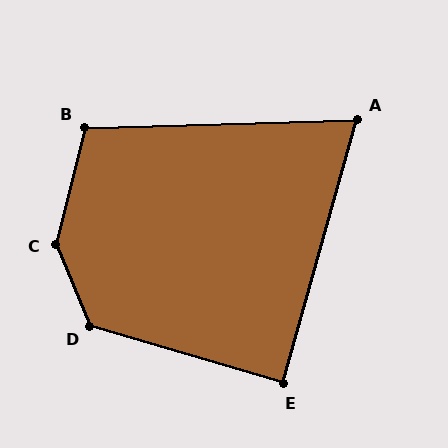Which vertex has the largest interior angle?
C, at approximately 144 degrees.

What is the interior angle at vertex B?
Approximately 106 degrees (obtuse).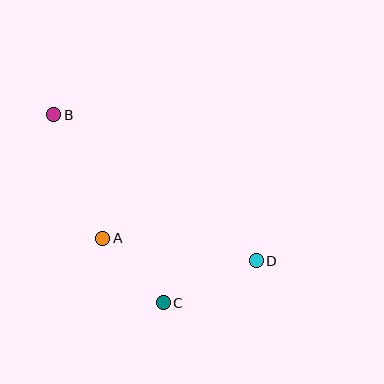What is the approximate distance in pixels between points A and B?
The distance between A and B is approximately 133 pixels.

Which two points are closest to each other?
Points A and C are closest to each other.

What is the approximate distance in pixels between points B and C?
The distance between B and C is approximately 218 pixels.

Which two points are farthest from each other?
Points B and D are farthest from each other.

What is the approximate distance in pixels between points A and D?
The distance between A and D is approximately 155 pixels.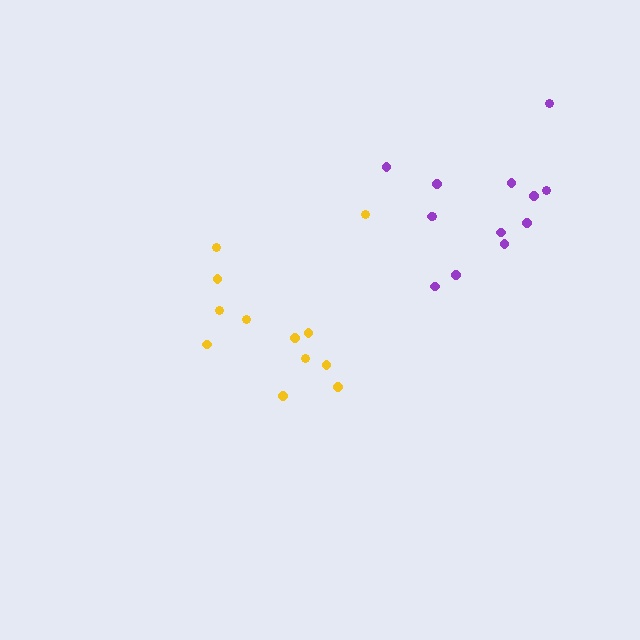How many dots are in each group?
Group 1: 13 dots, Group 2: 12 dots (25 total).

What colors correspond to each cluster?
The clusters are colored: purple, yellow.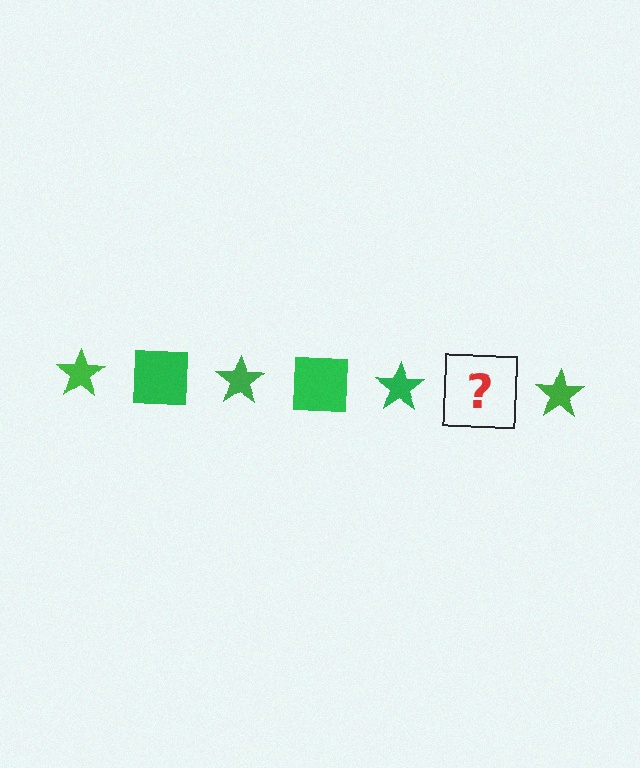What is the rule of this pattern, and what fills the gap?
The rule is that the pattern cycles through star, square shapes in green. The gap should be filled with a green square.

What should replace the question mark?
The question mark should be replaced with a green square.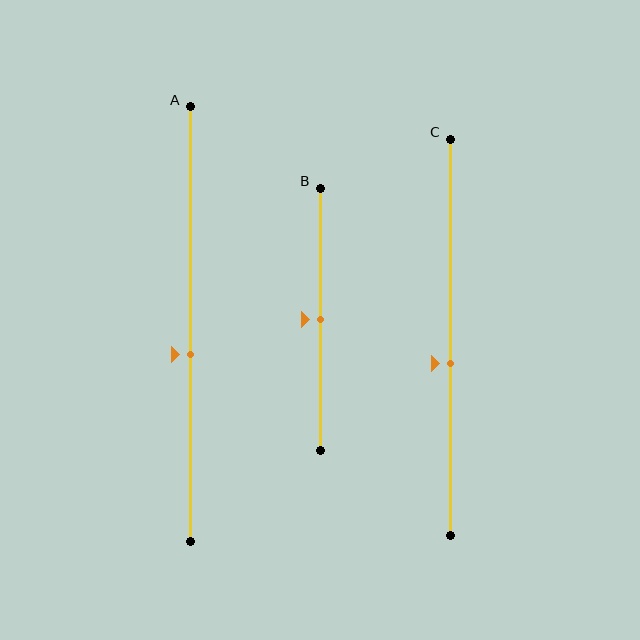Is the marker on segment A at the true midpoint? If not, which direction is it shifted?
No, the marker on segment A is shifted downward by about 7% of the segment length.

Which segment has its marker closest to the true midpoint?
Segment B has its marker closest to the true midpoint.